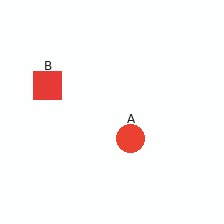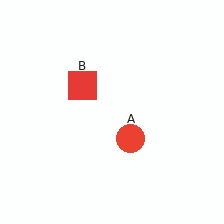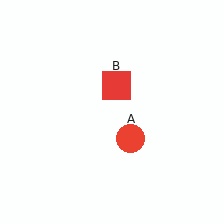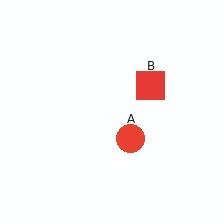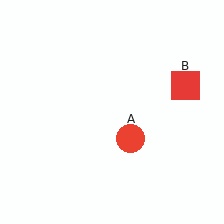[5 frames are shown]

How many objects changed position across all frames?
1 object changed position: red square (object B).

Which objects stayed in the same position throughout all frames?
Red circle (object A) remained stationary.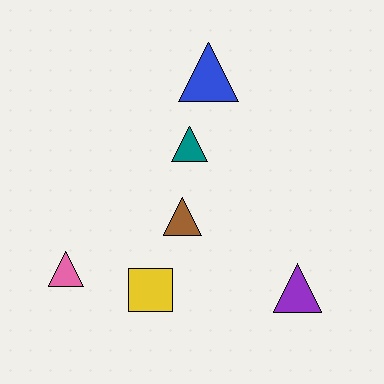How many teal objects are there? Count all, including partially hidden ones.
There is 1 teal object.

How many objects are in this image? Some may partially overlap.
There are 6 objects.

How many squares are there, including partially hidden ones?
There is 1 square.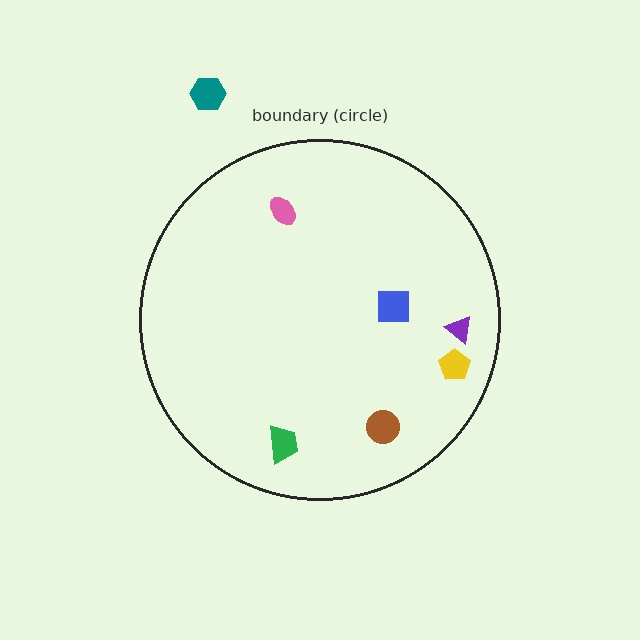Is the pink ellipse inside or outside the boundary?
Inside.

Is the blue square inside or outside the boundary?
Inside.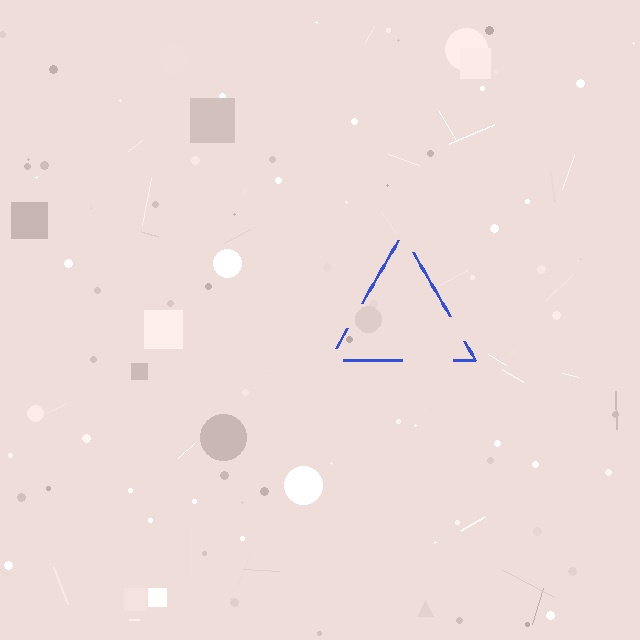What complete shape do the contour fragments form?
The contour fragments form a triangle.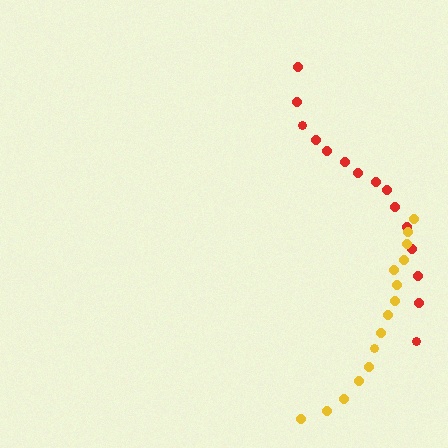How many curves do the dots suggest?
There are 2 distinct paths.